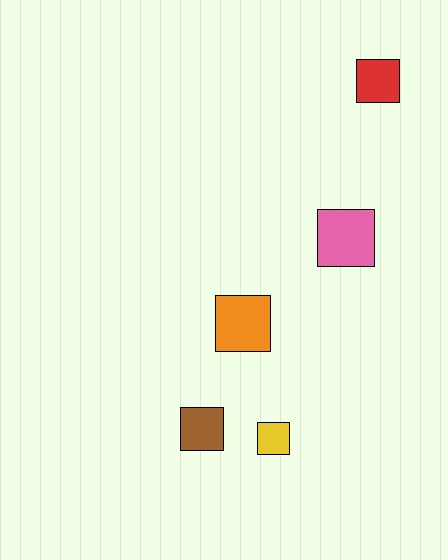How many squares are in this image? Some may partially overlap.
There are 5 squares.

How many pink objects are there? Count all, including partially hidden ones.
There is 1 pink object.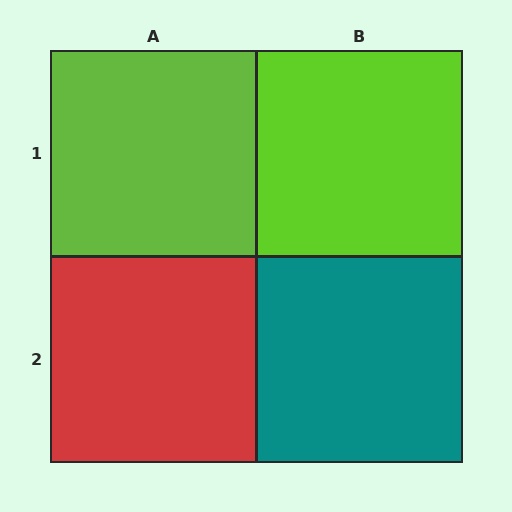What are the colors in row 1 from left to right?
Lime, lime.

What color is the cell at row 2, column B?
Teal.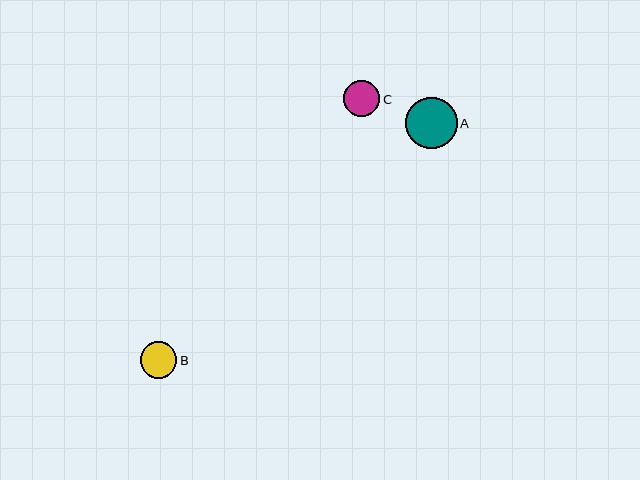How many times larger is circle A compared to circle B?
Circle A is approximately 1.4 times the size of circle B.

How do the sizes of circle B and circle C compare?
Circle B and circle C are approximately the same size.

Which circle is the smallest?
Circle C is the smallest with a size of approximately 36 pixels.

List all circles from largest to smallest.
From largest to smallest: A, B, C.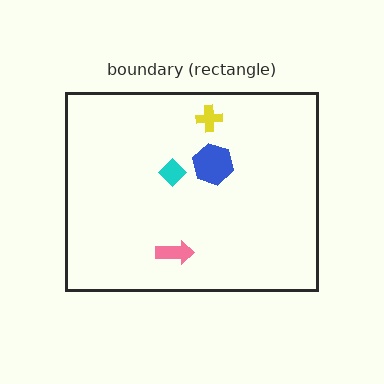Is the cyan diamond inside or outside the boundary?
Inside.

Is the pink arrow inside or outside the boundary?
Inside.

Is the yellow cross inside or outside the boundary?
Inside.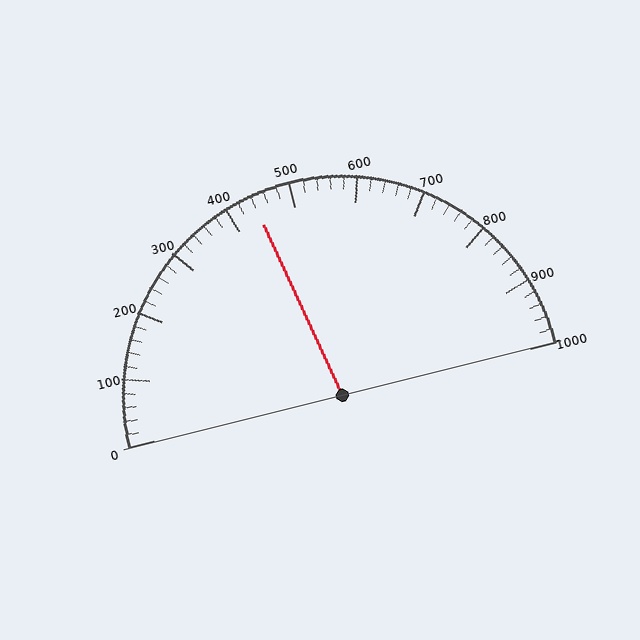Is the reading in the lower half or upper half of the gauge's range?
The reading is in the lower half of the range (0 to 1000).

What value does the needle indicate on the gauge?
The needle indicates approximately 440.